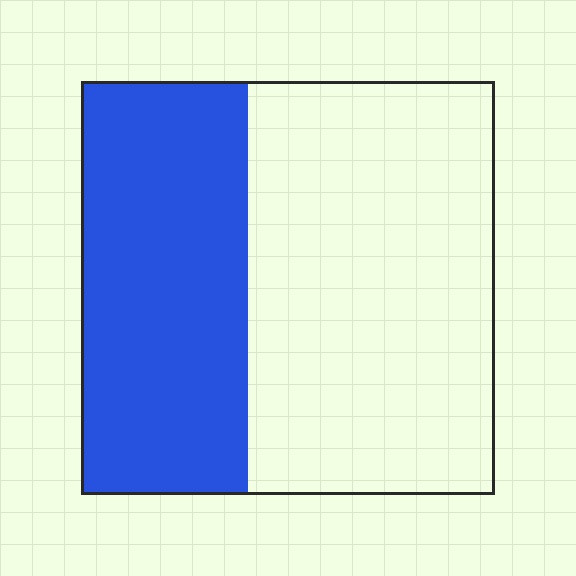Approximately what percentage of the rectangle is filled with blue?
Approximately 40%.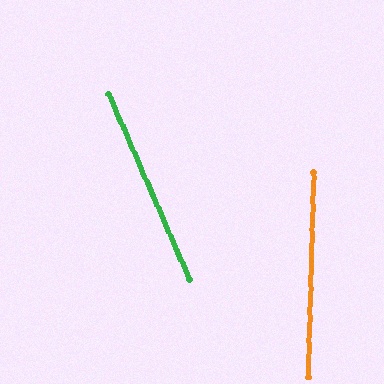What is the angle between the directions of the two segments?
Approximately 25 degrees.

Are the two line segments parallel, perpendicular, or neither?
Neither parallel nor perpendicular — they differ by about 25°.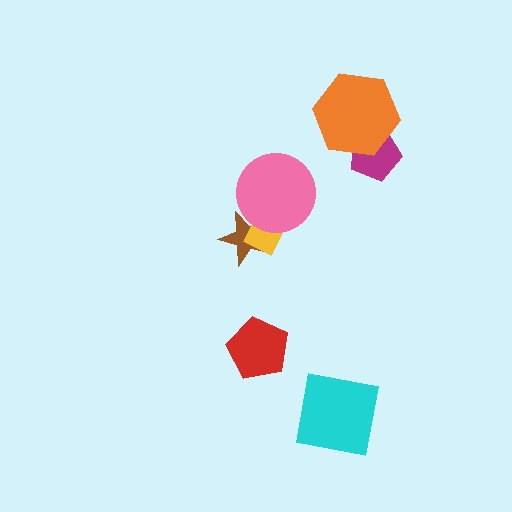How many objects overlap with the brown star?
2 objects overlap with the brown star.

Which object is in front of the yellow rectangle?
The pink circle is in front of the yellow rectangle.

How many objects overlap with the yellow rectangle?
2 objects overlap with the yellow rectangle.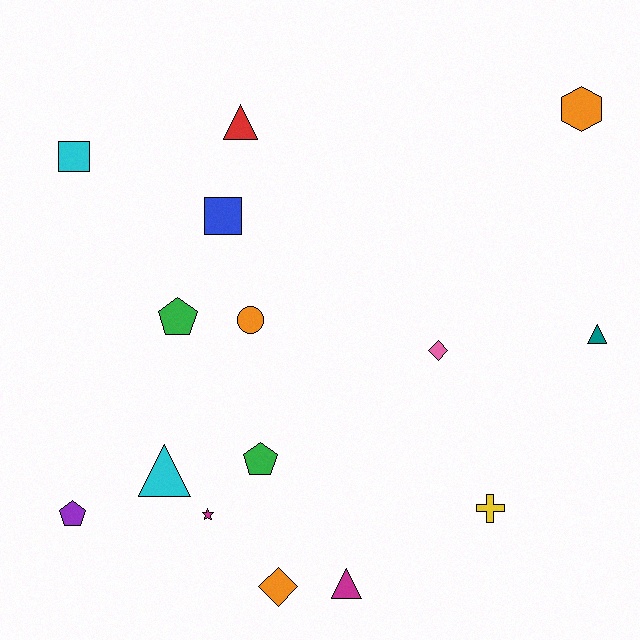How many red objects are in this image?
There is 1 red object.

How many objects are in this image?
There are 15 objects.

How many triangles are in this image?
There are 4 triangles.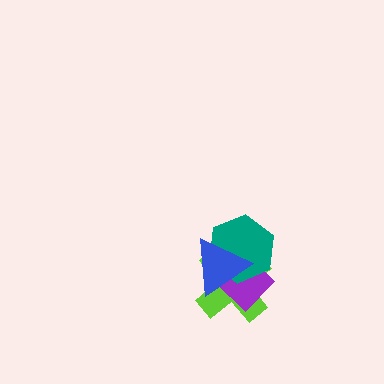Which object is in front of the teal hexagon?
The blue triangle is in front of the teal hexagon.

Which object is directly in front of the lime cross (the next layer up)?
The purple diamond is directly in front of the lime cross.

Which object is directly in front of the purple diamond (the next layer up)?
The teal hexagon is directly in front of the purple diamond.